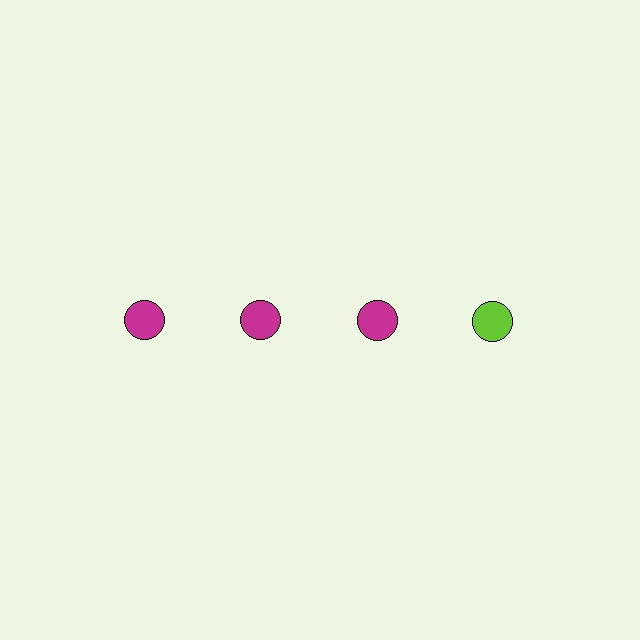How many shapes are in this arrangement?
There are 4 shapes arranged in a grid pattern.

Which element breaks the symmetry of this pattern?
The lime circle in the top row, second from right column breaks the symmetry. All other shapes are magenta circles.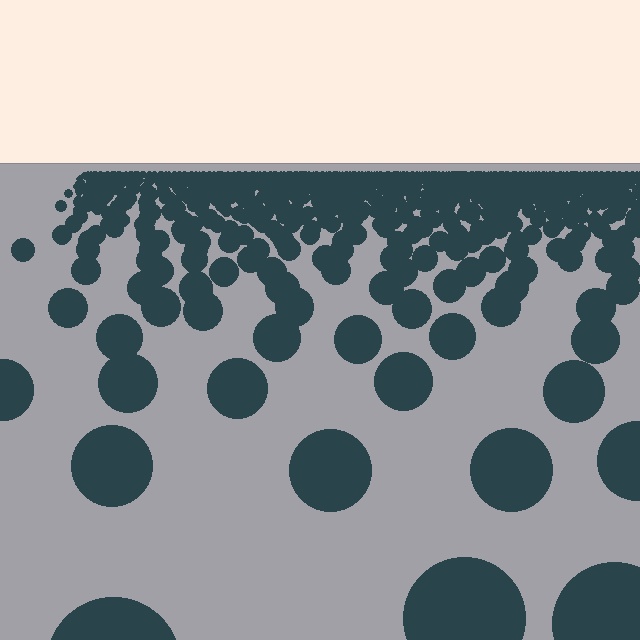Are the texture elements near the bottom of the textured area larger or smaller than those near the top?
Larger. Near the bottom, elements are closer to the viewer and appear at a bigger on-screen size.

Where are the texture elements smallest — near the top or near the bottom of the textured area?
Near the top.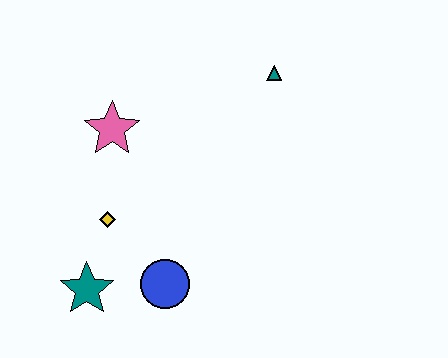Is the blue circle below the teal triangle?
Yes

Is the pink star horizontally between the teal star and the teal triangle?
Yes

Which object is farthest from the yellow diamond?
The teal triangle is farthest from the yellow diamond.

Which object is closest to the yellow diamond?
The teal star is closest to the yellow diamond.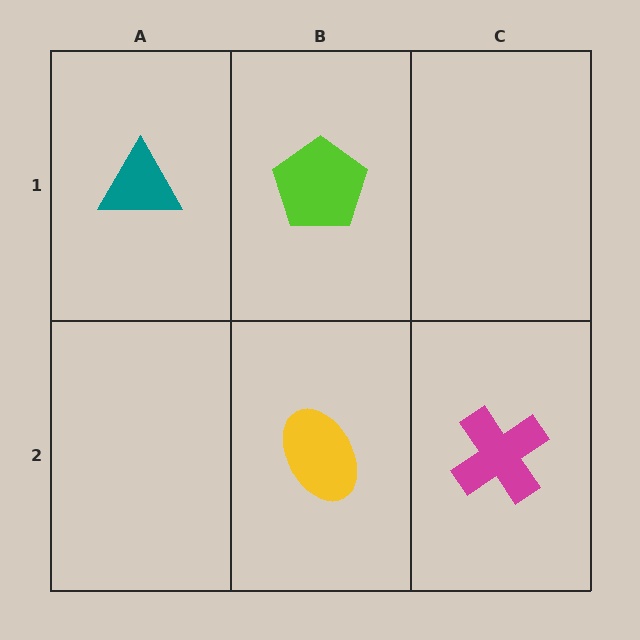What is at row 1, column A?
A teal triangle.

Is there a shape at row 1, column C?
No, that cell is empty.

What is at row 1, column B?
A lime pentagon.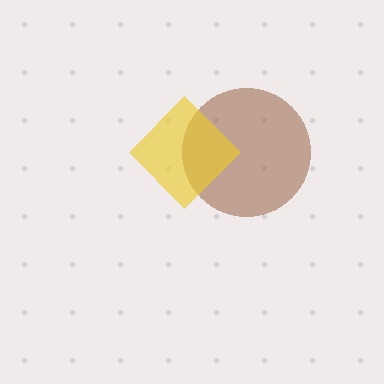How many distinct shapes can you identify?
There are 2 distinct shapes: a brown circle, a yellow diamond.